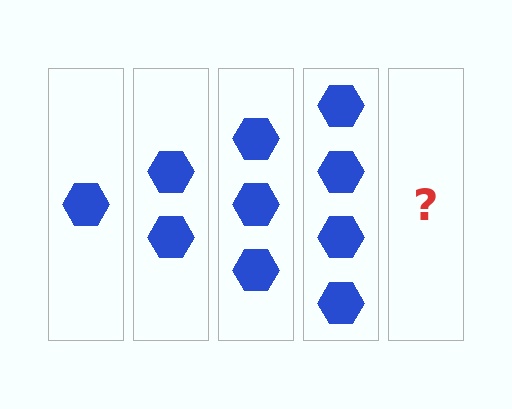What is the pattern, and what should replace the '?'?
The pattern is that each step adds one more hexagon. The '?' should be 5 hexagons.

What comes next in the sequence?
The next element should be 5 hexagons.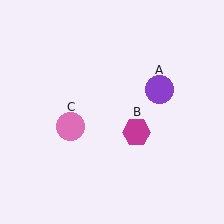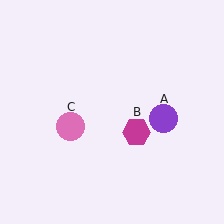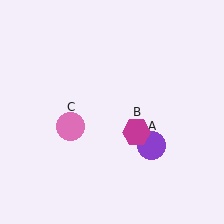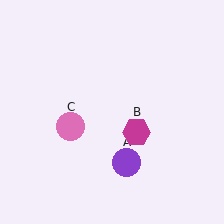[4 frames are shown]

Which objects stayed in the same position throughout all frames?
Magenta hexagon (object B) and pink circle (object C) remained stationary.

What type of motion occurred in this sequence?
The purple circle (object A) rotated clockwise around the center of the scene.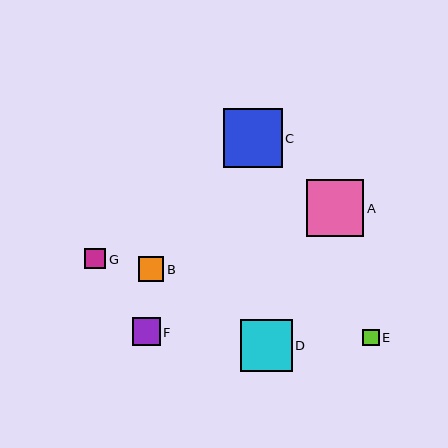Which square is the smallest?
Square E is the smallest with a size of approximately 17 pixels.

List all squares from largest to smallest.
From largest to smallest: C, A, D, F, B, G, E.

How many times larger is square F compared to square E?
Square F is approximately 1.7 times the size of square E.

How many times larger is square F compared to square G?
Square F is approximately 1.4 times the size of square G.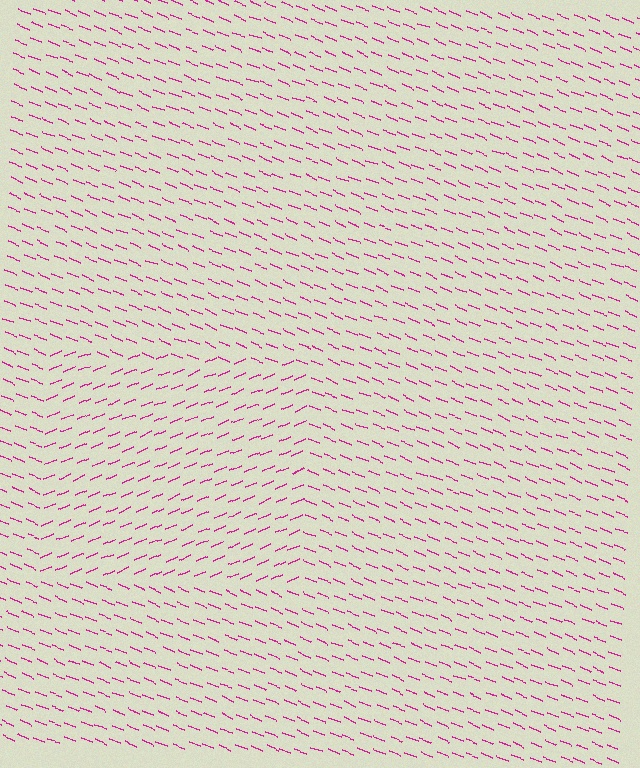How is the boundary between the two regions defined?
The boundary is defined purely by a change in line orientation (approximately 45 degrees difference). All lines are the same color and thickness.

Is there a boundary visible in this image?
Yes, there is a texture boundary formed by a change in line orientation.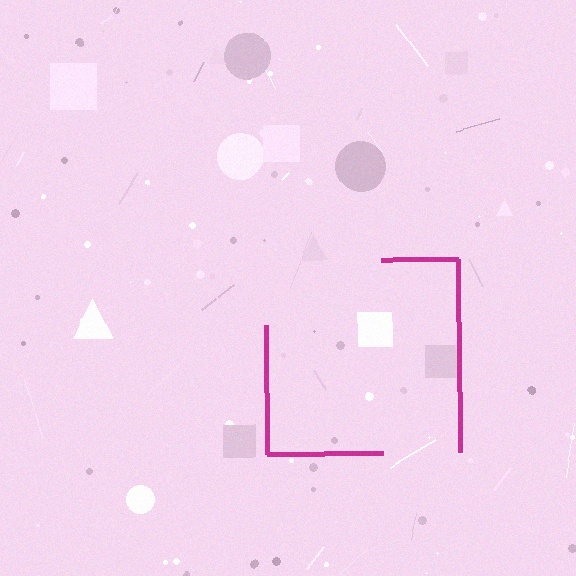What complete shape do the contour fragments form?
The contour fragments form a square.